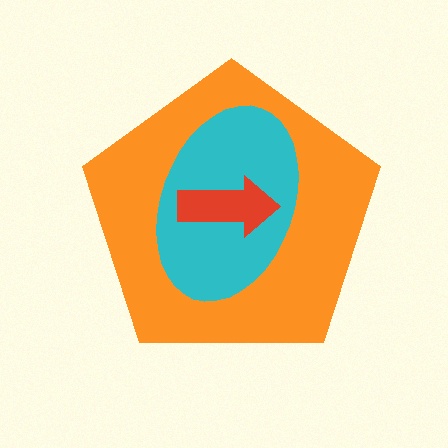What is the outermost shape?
The orange pentagon.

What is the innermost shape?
The red arrow.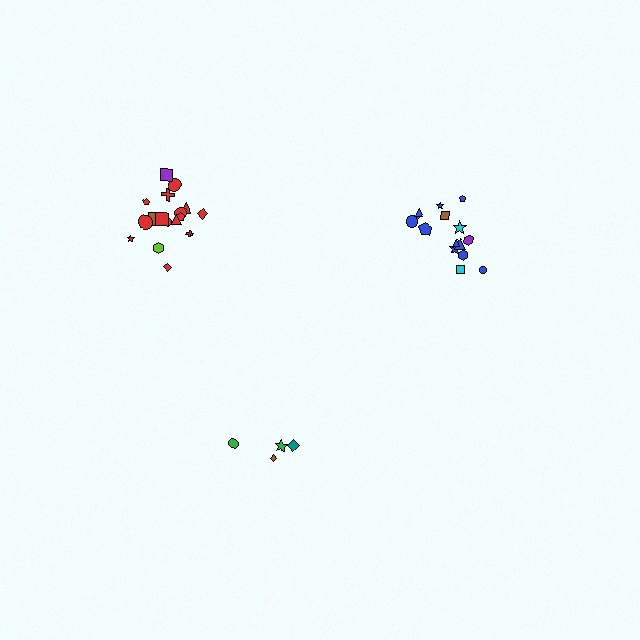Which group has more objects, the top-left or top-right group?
The top-left group.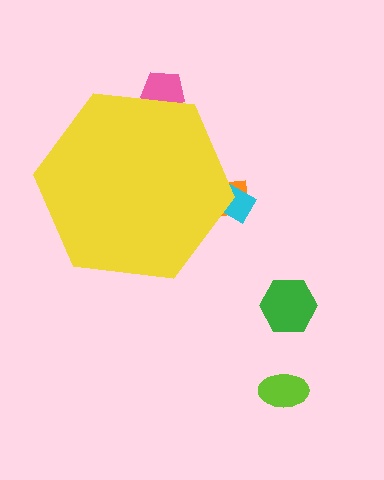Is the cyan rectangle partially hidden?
Yes, the cyan rectangle is partially hidden behind the yellow hexagon.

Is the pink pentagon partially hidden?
Yes, the pink pentagon is partially hidden behind the yellow hexagon.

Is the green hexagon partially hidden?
No, the green hexagon is fully visible.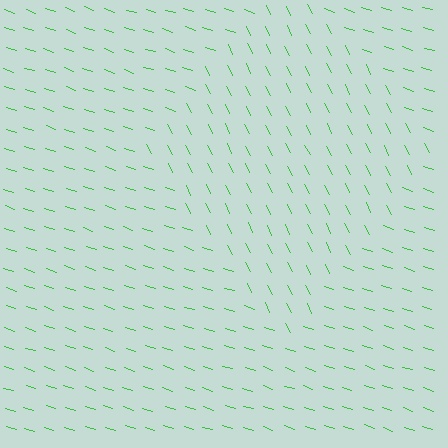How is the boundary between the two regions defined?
The boundary is defined purely by a change in line orientation (approximately 45 degrees difference). All lines are the same color and thickness.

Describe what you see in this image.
The image is filled with small green line segments. A diamond region in the image has lines oriented differently from the surrounding lines, creating a visible texture boundary.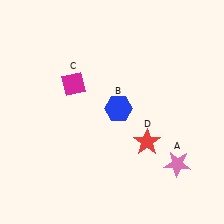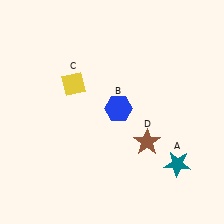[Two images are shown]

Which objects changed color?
A changed from pink to teal. C changed from magenta to yellow. D changed from red to brown.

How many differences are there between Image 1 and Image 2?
There are 3 differences between the two images.